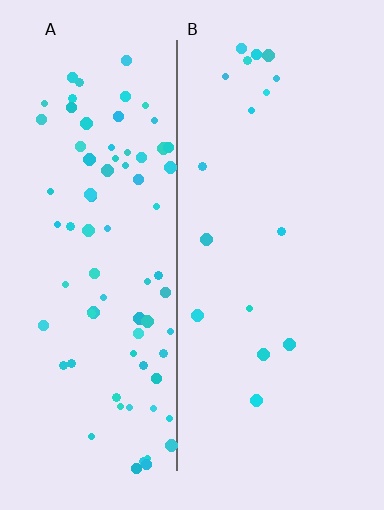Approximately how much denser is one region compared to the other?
Approximately 4.8× — region A over region B.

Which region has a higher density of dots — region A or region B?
A (the left).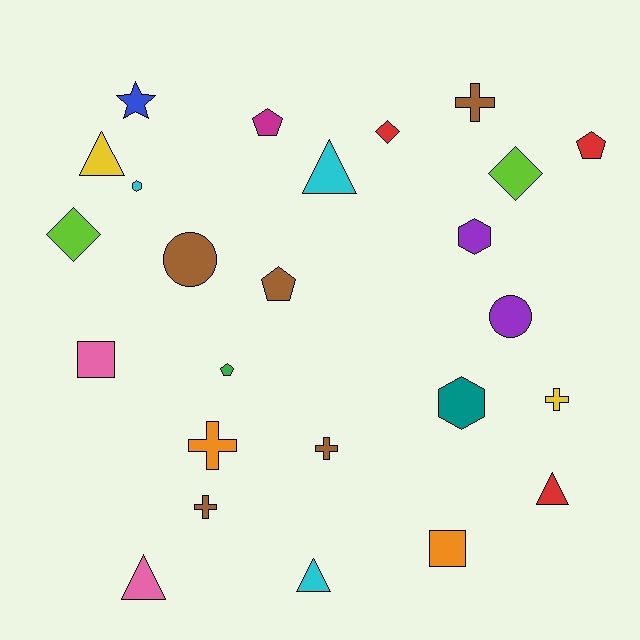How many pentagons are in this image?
There are 4 pentagons.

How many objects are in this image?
There are 25 objects.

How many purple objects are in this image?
There are 2 purple objects.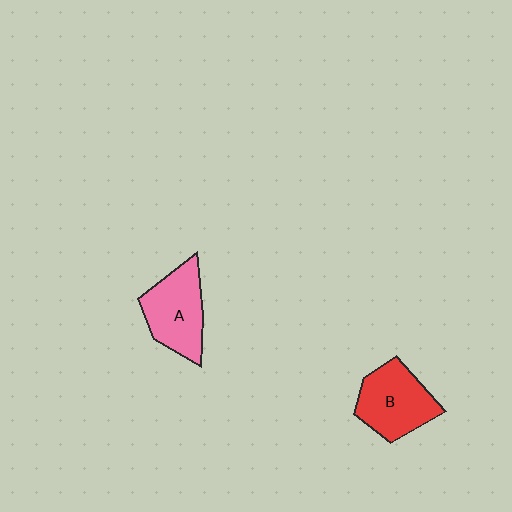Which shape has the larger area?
Shape B (red).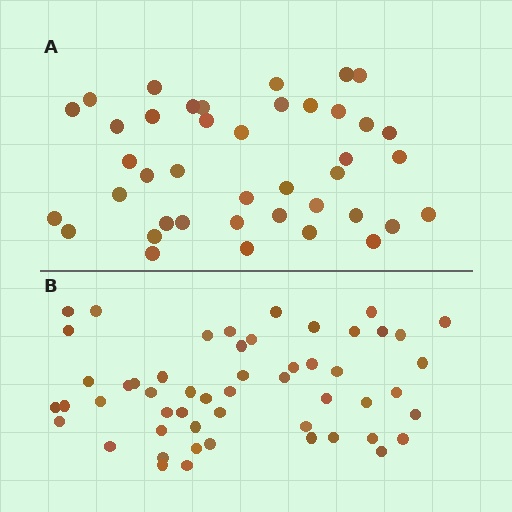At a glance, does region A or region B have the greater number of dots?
Region B (the bottom region) has more dots.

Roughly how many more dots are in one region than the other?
Region B has roughly 12 or so more dots than region A.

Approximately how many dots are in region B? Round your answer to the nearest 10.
About 50 dots. (The exact count is 53, which rounds to 50.)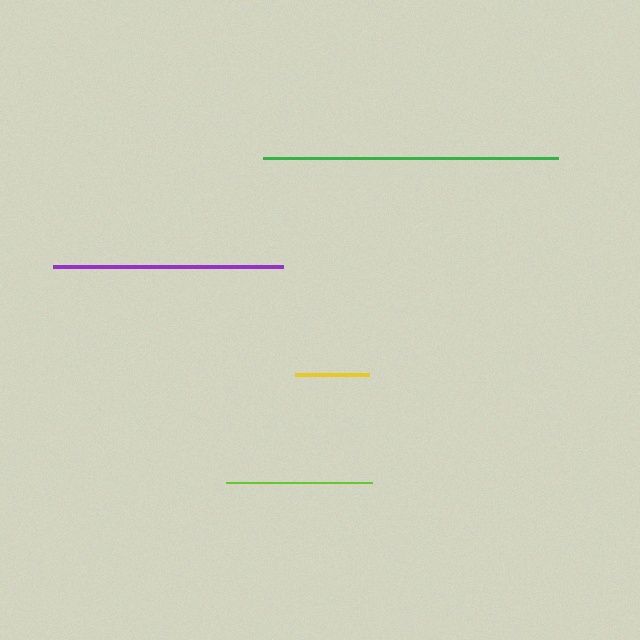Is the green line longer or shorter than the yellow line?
The green line is longer than the yellow line.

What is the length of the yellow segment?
The yellow segment is approximately 73 pixels long.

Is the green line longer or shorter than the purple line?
The green line is longer than the purple line.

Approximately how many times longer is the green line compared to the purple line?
The green line is approximately 1.3 times the length of the purple line.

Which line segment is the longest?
The green line is the longest at approximately 295 pixels.